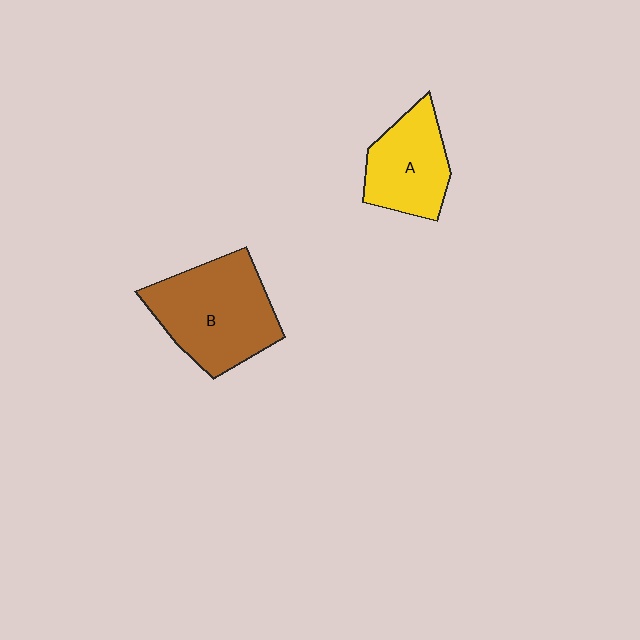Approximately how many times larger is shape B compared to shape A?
Approximately 1.5 times.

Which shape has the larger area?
Shape B (brown).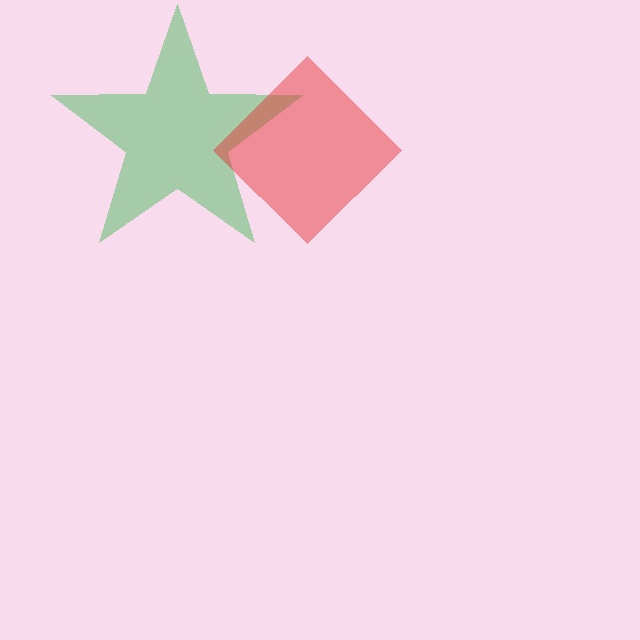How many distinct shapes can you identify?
There are 2 distinct shapes: a green star, a red diamond.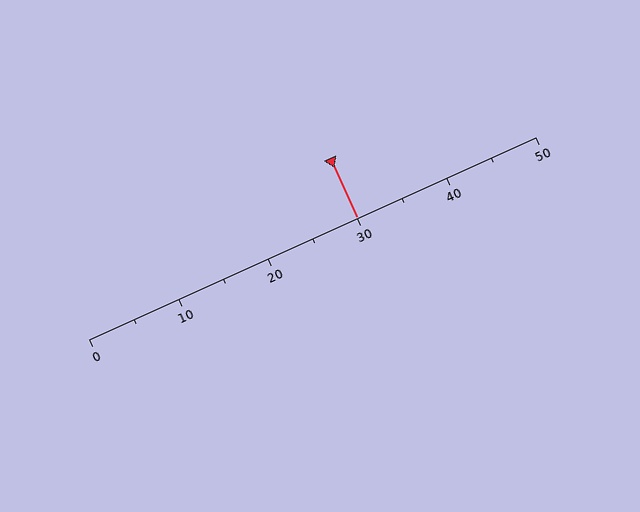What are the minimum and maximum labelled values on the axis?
The axis runs from 0 to 50.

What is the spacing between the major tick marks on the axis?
The major ticks are spaced 10 apart.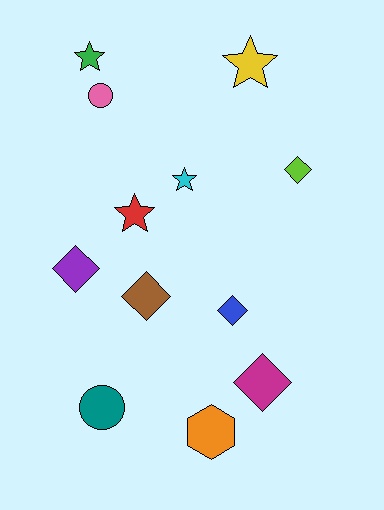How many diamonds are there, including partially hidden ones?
There are 5 diamonds.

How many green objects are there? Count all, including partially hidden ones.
There is 1 green object.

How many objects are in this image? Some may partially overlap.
There are 12 objects.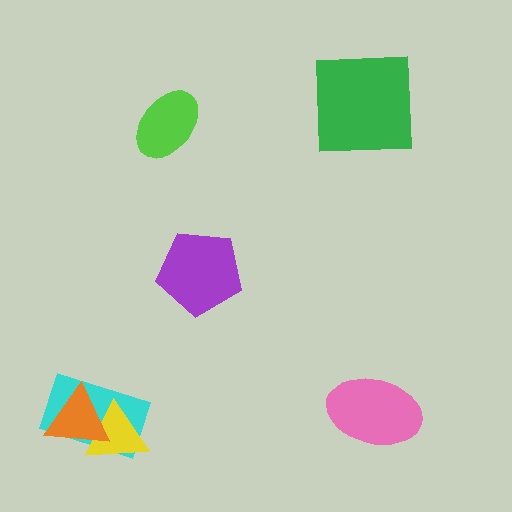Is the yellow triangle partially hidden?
Yes, it is partially covered by another shape.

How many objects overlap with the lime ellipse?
0 objects overlap with the lime ellipse.